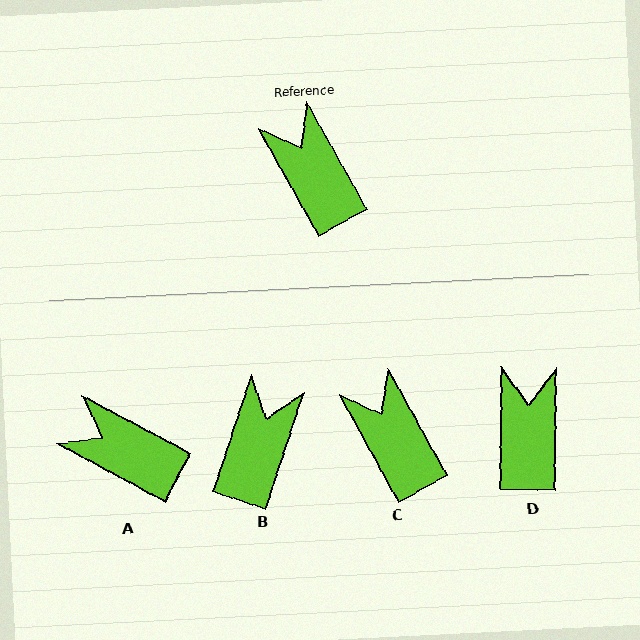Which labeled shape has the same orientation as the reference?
C.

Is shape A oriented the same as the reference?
No, it is off by about 33 degrees.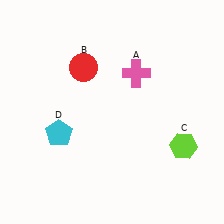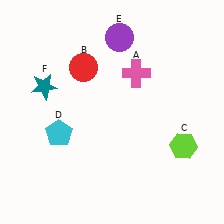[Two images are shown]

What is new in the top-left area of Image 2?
A teal star (F) was added in the top-left area of Image 2.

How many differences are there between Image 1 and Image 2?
There are 2 differences between the two images.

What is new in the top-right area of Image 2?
A purple circle (E) was added in the top-right area of Image 2.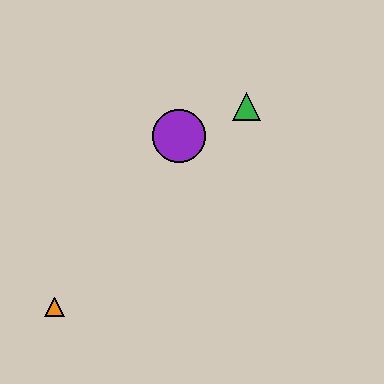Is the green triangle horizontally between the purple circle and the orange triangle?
No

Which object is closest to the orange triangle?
The purple circle is closest to the orange triangle.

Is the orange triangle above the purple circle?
No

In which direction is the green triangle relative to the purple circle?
The green triangle is to the right of the purple circle.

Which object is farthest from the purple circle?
The orange triangle is farthest from the purple circle.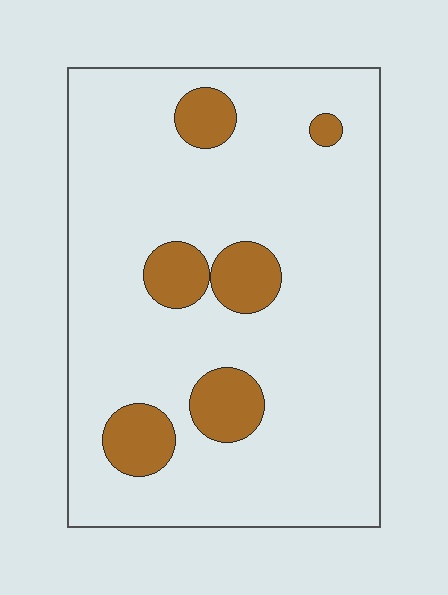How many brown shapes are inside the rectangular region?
6.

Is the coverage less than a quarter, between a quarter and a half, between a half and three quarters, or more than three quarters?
Less than a quarter.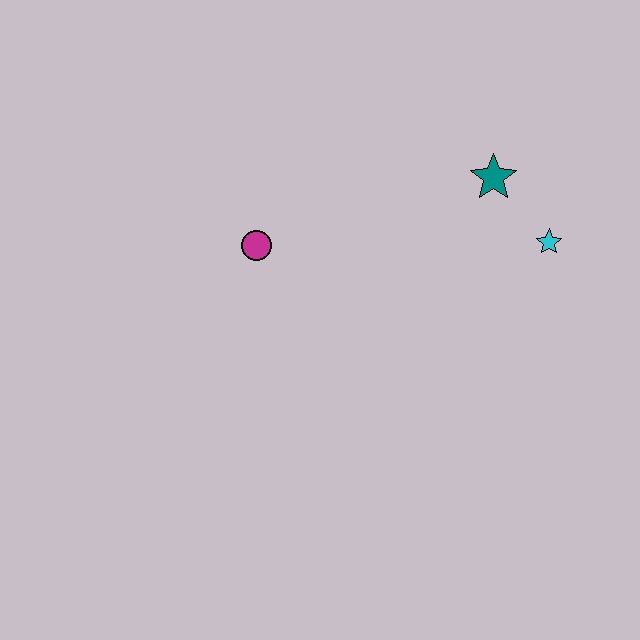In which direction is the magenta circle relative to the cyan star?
The magenta circle is to the left of the cyan star.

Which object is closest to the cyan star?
The teal star is closest to the cyan star.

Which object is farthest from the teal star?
The magenta circle is farthest from the teal star.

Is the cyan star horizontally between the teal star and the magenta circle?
No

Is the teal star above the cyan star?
Yes